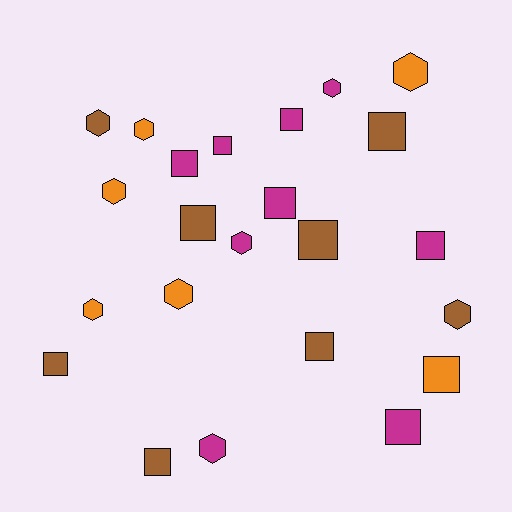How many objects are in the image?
There are 23 objects.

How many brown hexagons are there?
There are 2 brown hexagons.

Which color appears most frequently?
Magenta, with 9 objects.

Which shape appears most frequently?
Square, with 13 objects.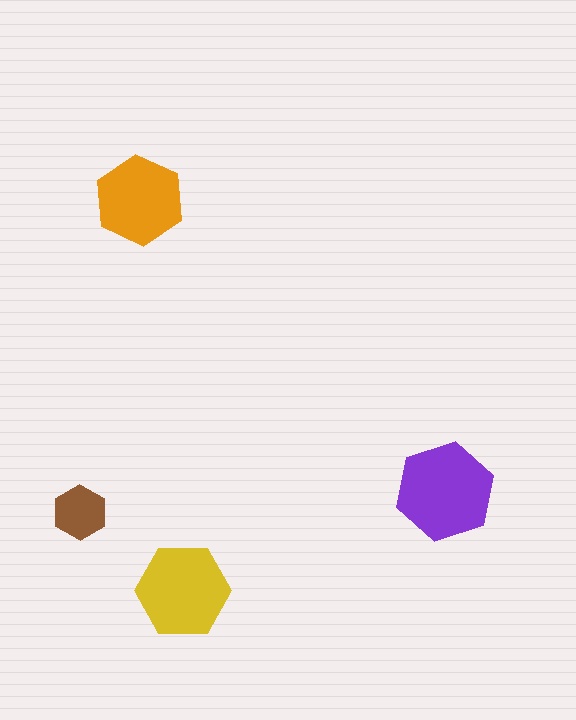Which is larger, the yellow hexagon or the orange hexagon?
The yellow one.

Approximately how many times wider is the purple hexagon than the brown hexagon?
About 2 times wider.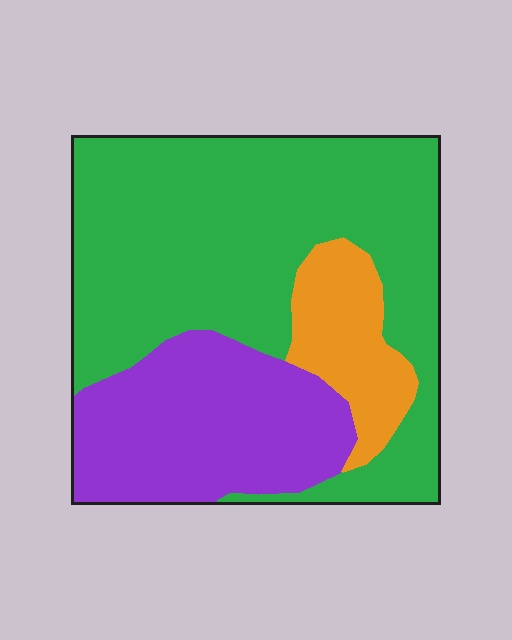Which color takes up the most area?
Green, at roughly 60%.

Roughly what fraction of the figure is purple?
Purple covers 28% of the figure.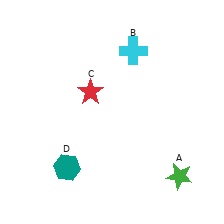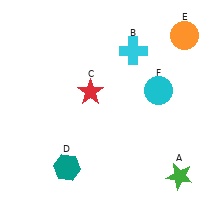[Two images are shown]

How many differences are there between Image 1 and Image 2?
There are 2 differences between the two images.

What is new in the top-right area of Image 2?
A cyan circle (F) was added in the top-right area of Image 2.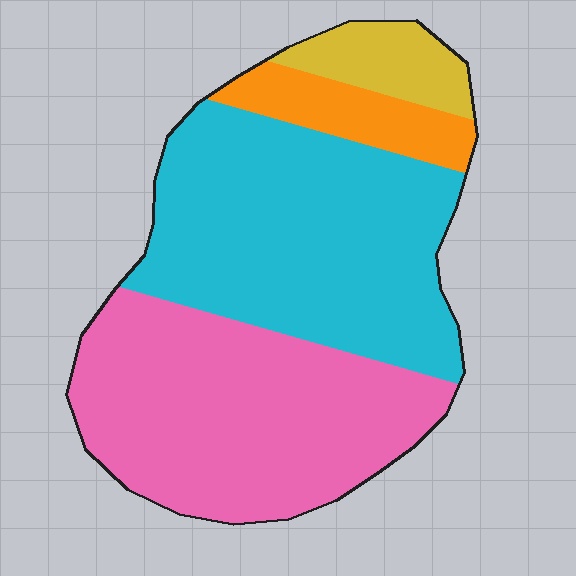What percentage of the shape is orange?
Orange takes up less than a sixth of the shape.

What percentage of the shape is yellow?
Yellow covers 8% of the shape.